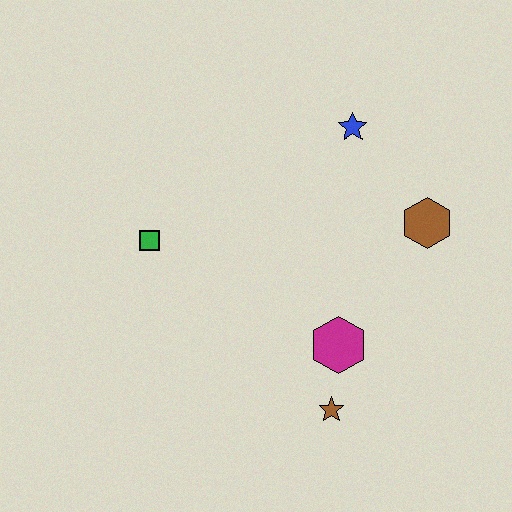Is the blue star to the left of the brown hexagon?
Yes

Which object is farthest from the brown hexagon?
The green square is farthest from the brown hexagon.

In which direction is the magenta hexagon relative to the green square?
The magenta hexagon is to the right of the green square.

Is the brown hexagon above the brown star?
Yes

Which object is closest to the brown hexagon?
The blue star is closest to the brown hexagon.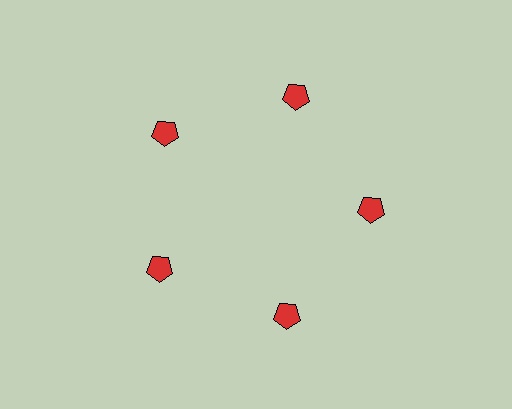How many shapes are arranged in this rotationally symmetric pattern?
There are 5 shapes, arranged in 5 groups of 1.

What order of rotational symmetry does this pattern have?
This pattern has 5-fold rotational symmetry.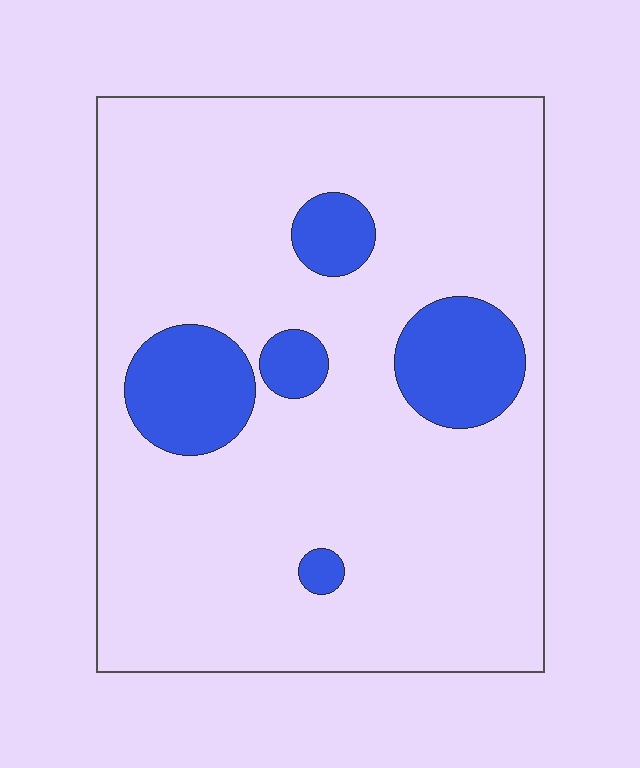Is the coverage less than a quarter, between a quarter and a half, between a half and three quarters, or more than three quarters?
Less than a quarter.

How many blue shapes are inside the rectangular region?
5.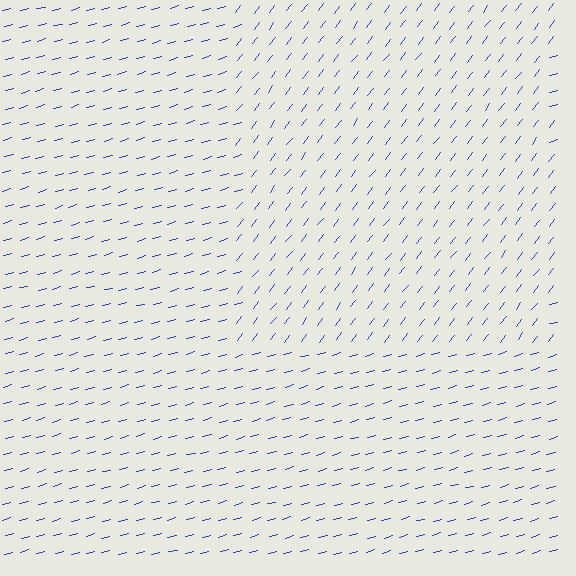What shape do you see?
I see a rectangle.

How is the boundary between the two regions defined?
The boundary is defined purely by a change in line orientation (approximately 37 degrees difference). All lines are the same color and thickness.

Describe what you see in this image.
The image is filled with small blue line segments. A rectangle region in the image has lines oriented differently from the surrounding lines, creating a visible texture boundary.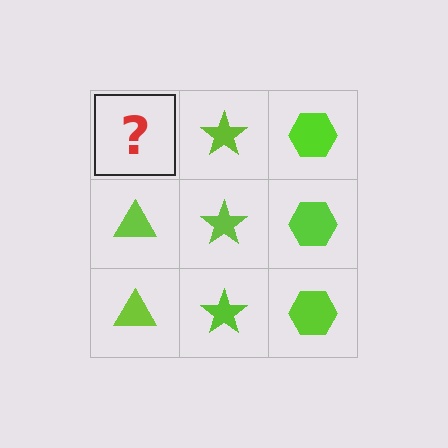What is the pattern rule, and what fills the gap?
The rule is that each column has a consistent shape. The gap should be filled with a lime triangle.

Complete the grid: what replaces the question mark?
The question mark should be replaced with a lime triangle.